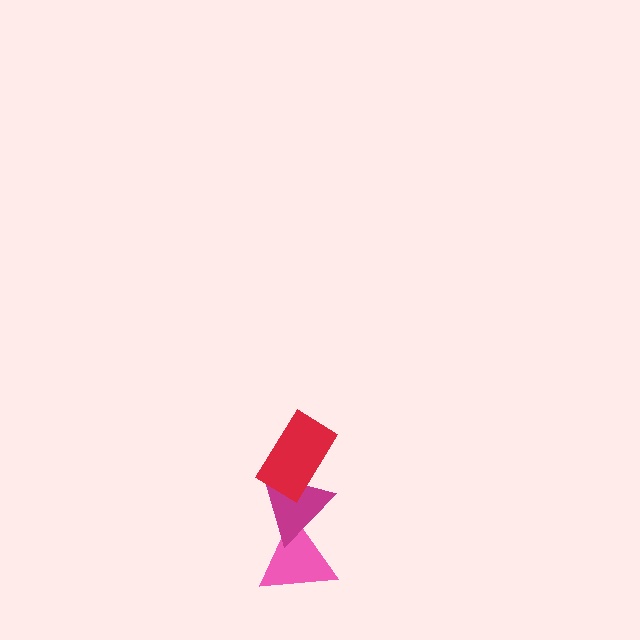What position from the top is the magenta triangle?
The magenta triangle is 2nd from the top.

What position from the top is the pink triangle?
The pink triangle is 3rd from the top.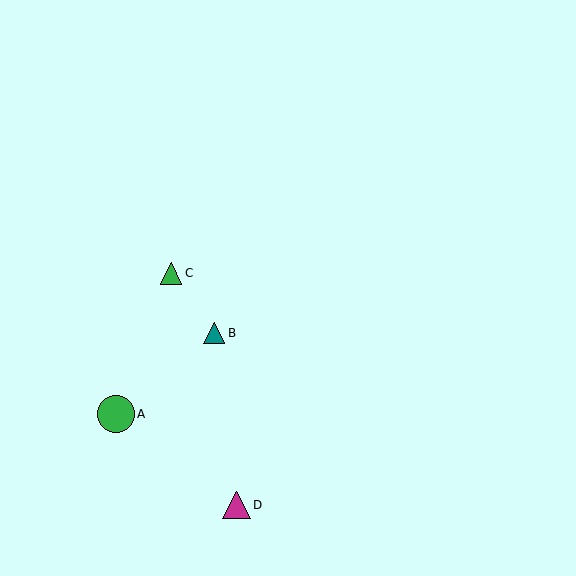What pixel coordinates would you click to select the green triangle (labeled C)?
Click at (171, 273) to select the green triangle C.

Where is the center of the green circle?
The center of the green circle is at (116, 414).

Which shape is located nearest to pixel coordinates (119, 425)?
The green circle (labeled A) at (116, 414) is nearest to that location.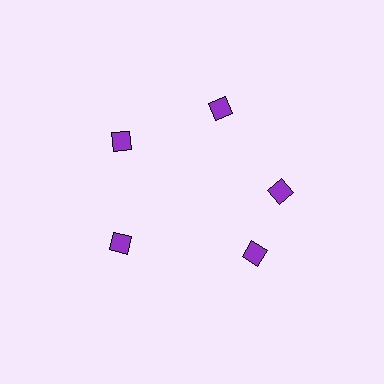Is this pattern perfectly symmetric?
No. The 5 purple diamonds are arranged in a ring, but one element near the 5 o'clock position is rotated out of alignment along the ring, breaking the 5-fold rotational symmetry.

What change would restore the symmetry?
The symmetry would be restored by rotating it back into even spacing with its neighbors so that all 5 diamonds sit at equal angles and equal distance from the center.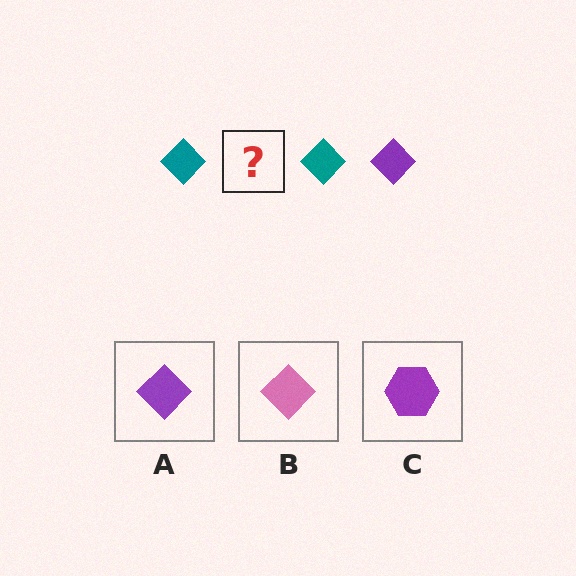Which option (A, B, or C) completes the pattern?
A.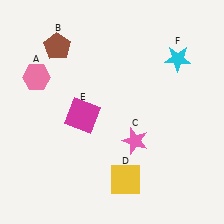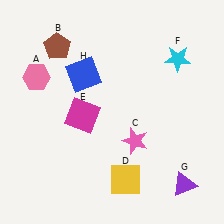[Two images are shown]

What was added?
A purple triangle (G), a blue square (H) were added in Image 2.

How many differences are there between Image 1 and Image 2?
There are 2 differences between the two images.